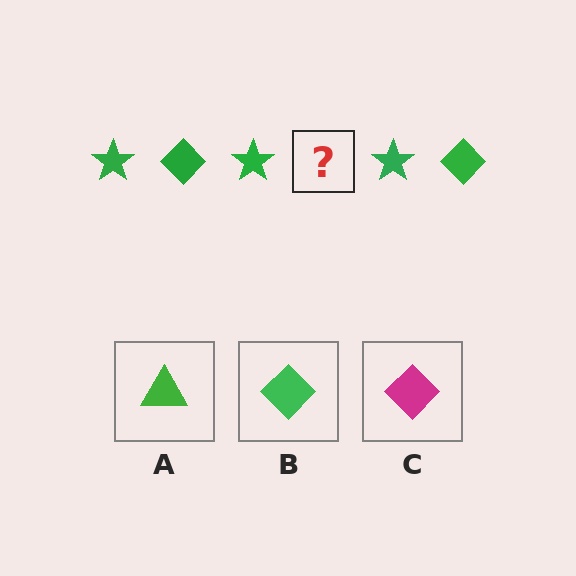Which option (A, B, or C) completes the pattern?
B.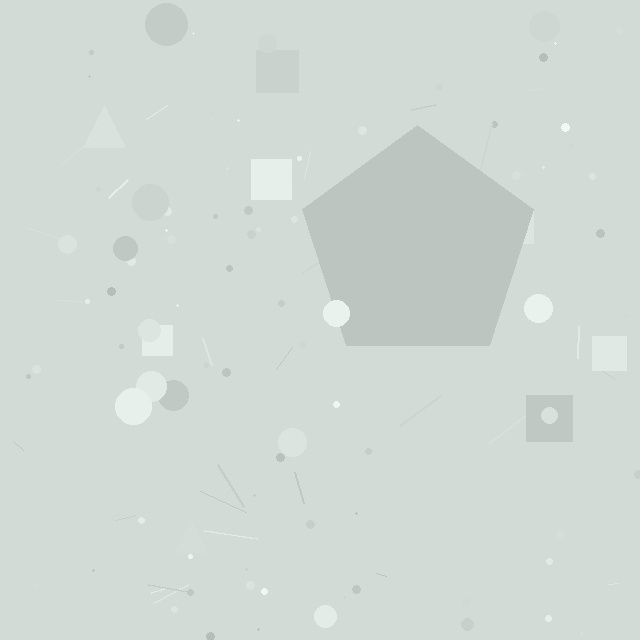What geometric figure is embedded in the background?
A pentagon is embedded in the background.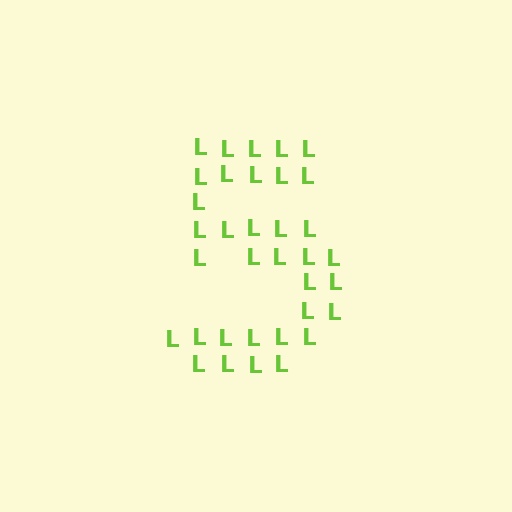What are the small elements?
The small elements are letter L's.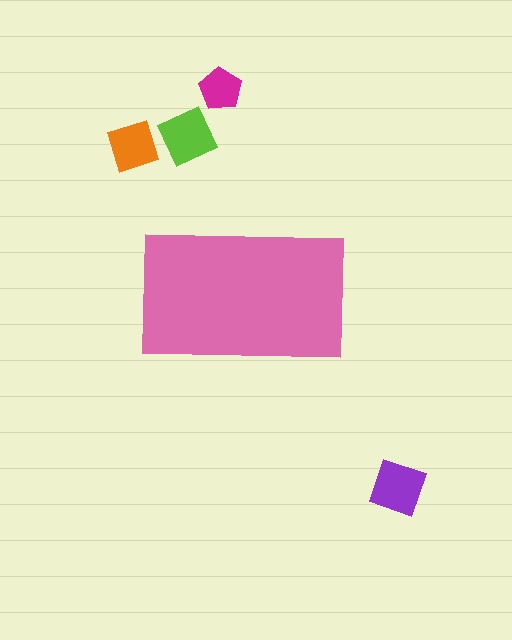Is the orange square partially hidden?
No, the orange square is fully visible.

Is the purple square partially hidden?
No, the purple square is fully visible.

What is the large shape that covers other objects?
A pink rectangle.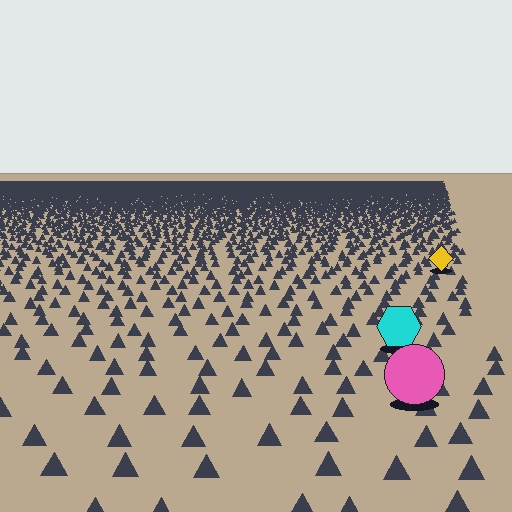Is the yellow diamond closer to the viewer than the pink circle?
No. The pink circle is closer — you can tell from the texture gradient: the ground texture is coarser near it.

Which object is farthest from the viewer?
The yellow diamond is farthest from the viewer. It appears smaller and the ground texture around it is denser.